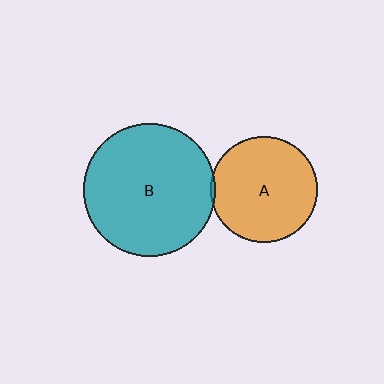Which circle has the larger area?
Circle B (teal).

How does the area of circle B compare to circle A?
Approximately 1.5 times.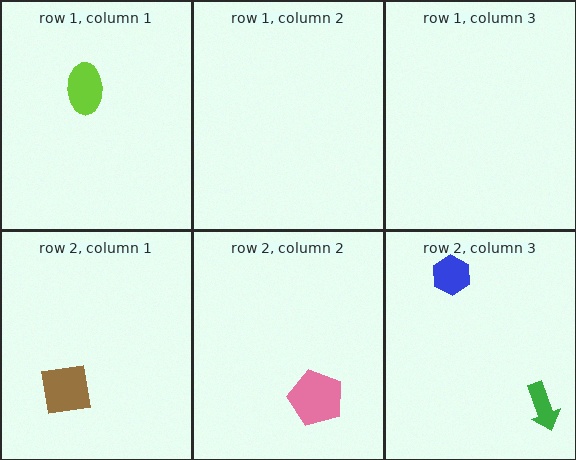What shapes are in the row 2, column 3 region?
The green arrow, the blue hexagon.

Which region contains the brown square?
The row 2, column 1 region.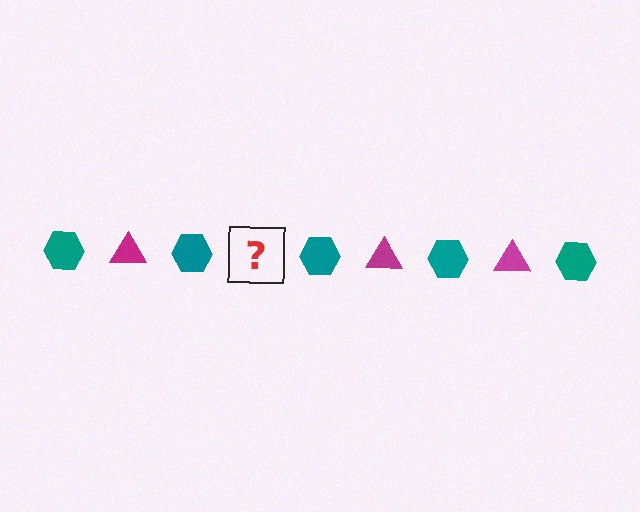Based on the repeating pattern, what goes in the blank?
The blank should be a magenta triangle.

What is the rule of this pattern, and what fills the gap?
The rule is that the pattern alternates between teal hexagon and magenta triangle. The gap should be filled with a magenta triangle.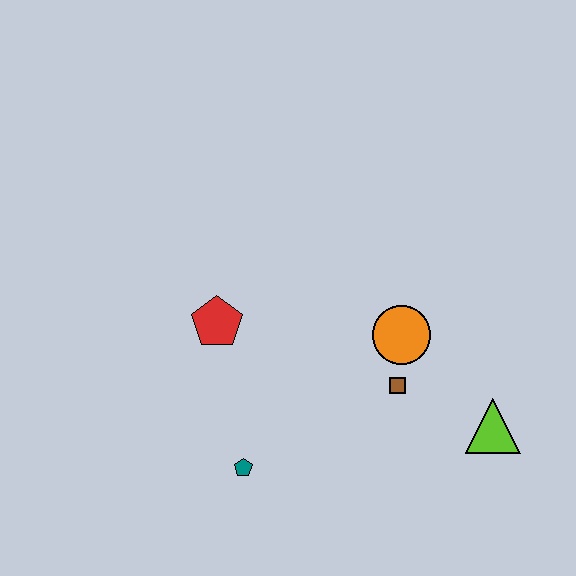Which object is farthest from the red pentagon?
The lime triangle is farthest from the red pentagon.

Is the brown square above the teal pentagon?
Yes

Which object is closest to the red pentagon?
The teal pentagon is closest to the red pentagon.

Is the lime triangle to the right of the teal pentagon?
Yes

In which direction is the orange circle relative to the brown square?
The orange circle is above the brown square.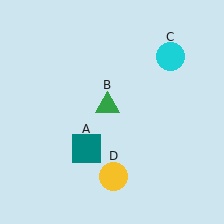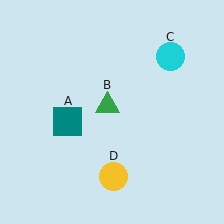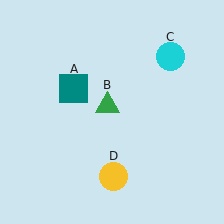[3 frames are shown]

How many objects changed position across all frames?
1 object changed position: teal square (object A).